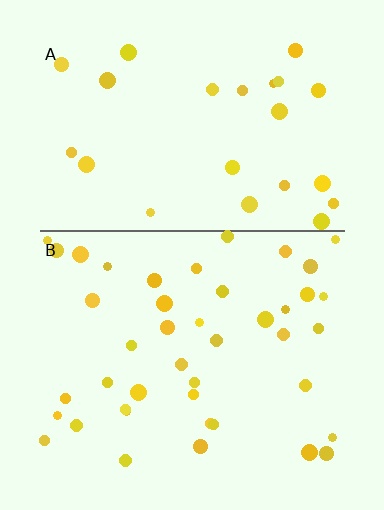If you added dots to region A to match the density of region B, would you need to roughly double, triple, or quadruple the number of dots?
Approximately double.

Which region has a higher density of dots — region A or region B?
B (the bottom).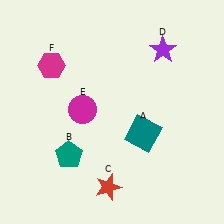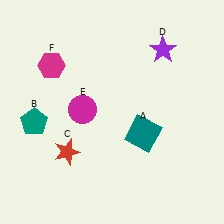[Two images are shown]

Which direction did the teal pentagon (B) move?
The teal pentagon (B) moved left.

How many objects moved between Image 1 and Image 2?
2 objects moved between the two images.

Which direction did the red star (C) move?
The red star (C) moved left.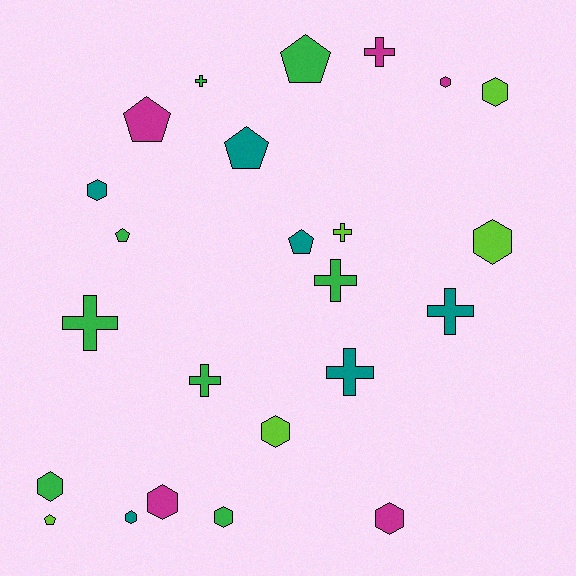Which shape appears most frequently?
Hexagon, with 10 objects.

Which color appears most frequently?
Green, with 8 objects.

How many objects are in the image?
There are 24 objects.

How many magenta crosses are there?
There is 1 magenta cross.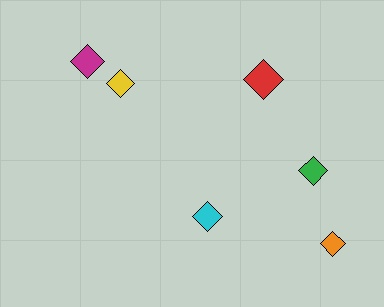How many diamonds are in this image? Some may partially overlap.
There are 6 diamonds.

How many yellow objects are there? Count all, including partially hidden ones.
There is 1 yellow object.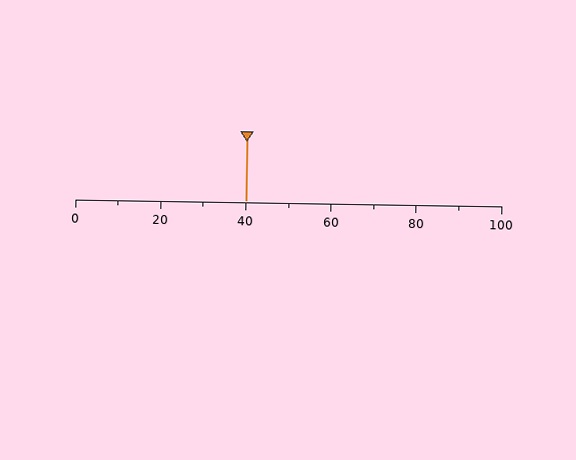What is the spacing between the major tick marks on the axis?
The major ticks are spaced 20 apart.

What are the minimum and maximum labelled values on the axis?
The axis runs from 0 to 100.